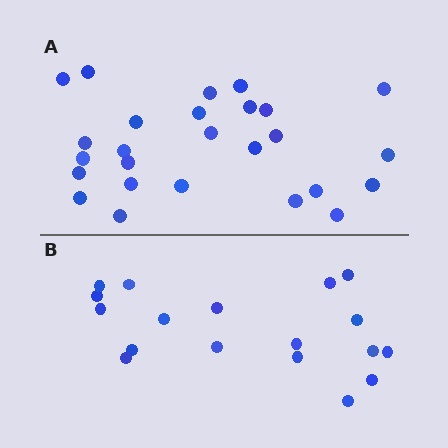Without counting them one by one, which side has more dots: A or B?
Region A (the top region) has more dots.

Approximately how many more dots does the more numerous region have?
Region A has roughly 8 or so more dots than region B.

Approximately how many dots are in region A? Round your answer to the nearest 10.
About 30 dots. (The exact count is 26, which rounds to 30.)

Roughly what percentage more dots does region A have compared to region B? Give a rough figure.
About 45% more.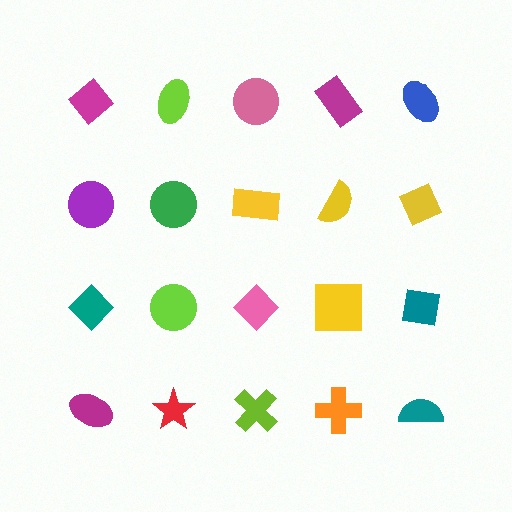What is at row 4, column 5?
A teal semicircle.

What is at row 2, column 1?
A purple circle.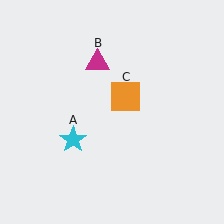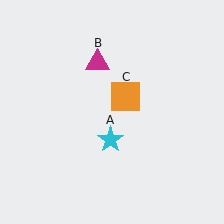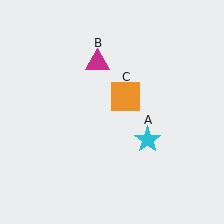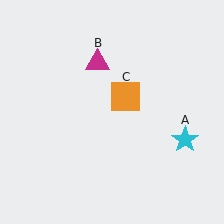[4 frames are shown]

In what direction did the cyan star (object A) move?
The cyan star (object A) moved right.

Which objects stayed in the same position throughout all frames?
Magenta triangle (object B) and orange square (object C) remained stationary.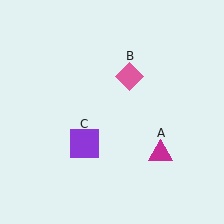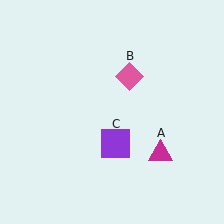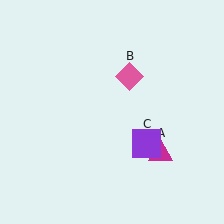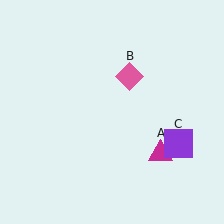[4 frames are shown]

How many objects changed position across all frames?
1 object changed position: purple square (object C).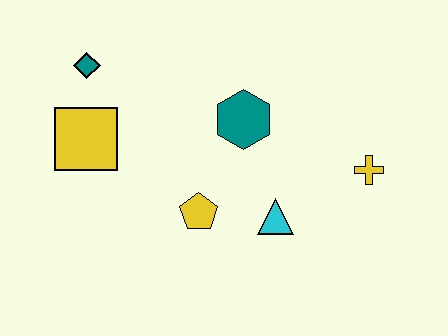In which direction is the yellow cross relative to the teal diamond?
The yellow cross is to the right of the teal diamond.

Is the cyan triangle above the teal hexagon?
No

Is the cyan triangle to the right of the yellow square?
Yes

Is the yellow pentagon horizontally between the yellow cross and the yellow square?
Yes